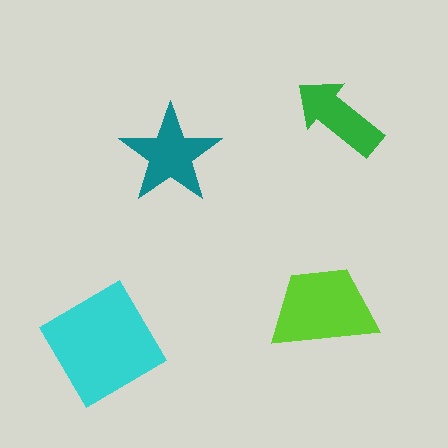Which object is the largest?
The cyan diamond.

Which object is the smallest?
The green arrow.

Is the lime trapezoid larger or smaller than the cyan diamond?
Smaller.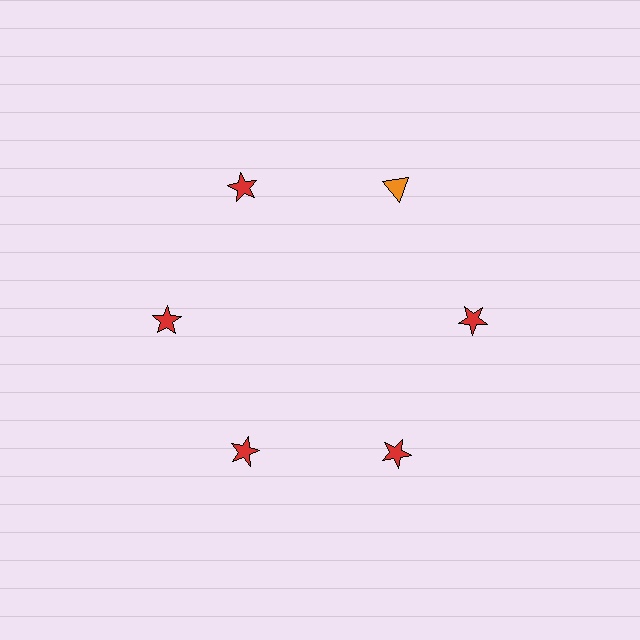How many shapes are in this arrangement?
There are 6 shapes arranged in a ring pattern.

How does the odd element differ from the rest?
It differs in both color (orange instead of red) and shape (triangle instead of star).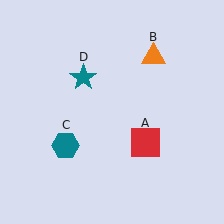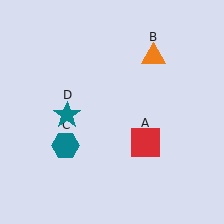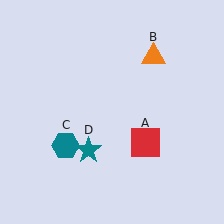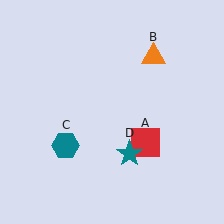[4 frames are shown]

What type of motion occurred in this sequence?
The teal star (object D) rotated counterclockwise around the center of the scene.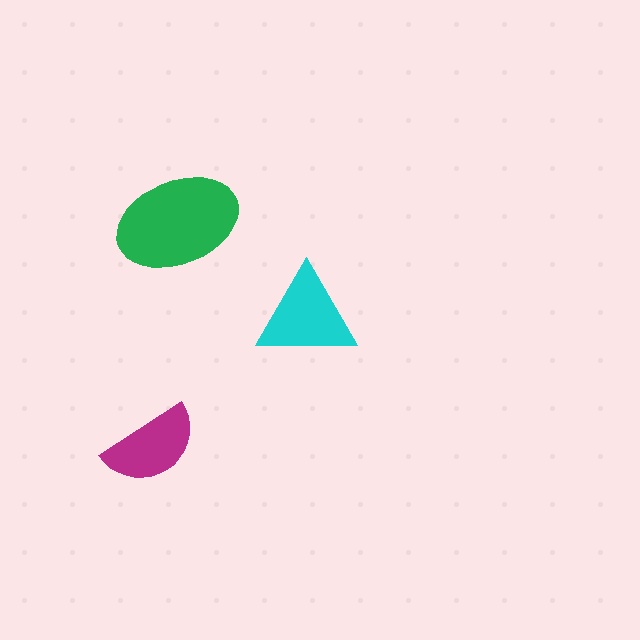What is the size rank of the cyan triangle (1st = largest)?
2nd.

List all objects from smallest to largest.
The magenta semicircle, the cyan triangle, the green ellipse.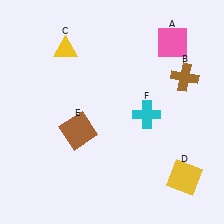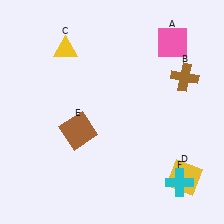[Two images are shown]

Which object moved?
The cyan cross (F) moved down.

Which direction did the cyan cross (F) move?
The cyan cross (F) moved down.